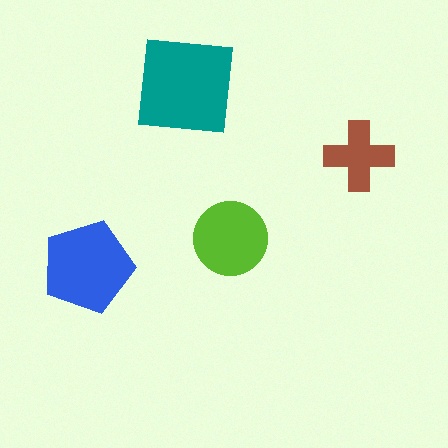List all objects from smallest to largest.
The brown cross, the lime circle, the blue pentagon, the teal square.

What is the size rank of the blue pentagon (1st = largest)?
2nd.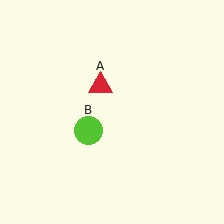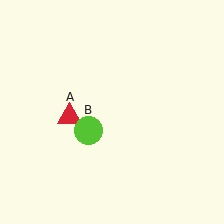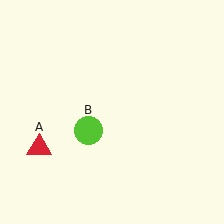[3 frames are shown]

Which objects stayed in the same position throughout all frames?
Lime circle (object B) remained stationary.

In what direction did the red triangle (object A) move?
The red triangle (object A) moved down and to the left.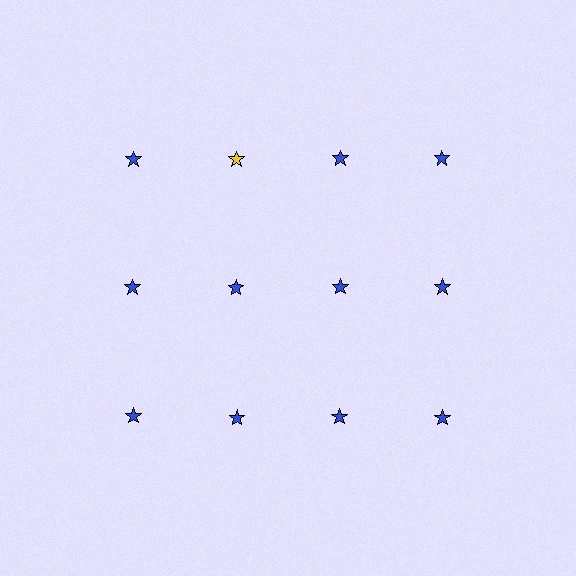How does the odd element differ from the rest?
It has a different color: yellow instead of blue.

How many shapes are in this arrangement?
There are 12 shapes arranged in a grid pattern.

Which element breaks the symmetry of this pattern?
The yellow star in the top row, second from left column breaks the symmetry. All other shapes are blue stars.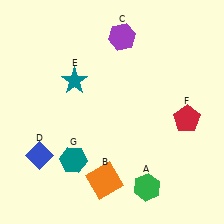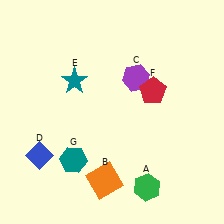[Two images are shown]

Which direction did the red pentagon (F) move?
The red pentagon (F) moved left.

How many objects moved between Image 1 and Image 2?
2 objects moved between the two images.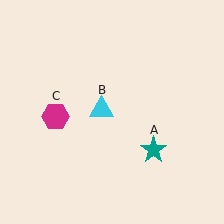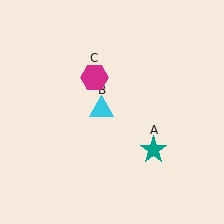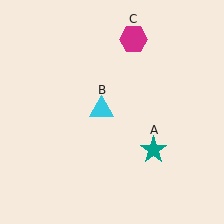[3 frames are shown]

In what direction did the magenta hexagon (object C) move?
The magenta hexagon (object C) moved up and to the right.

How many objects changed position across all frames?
1 object changed position: magenta hexagon (object C).